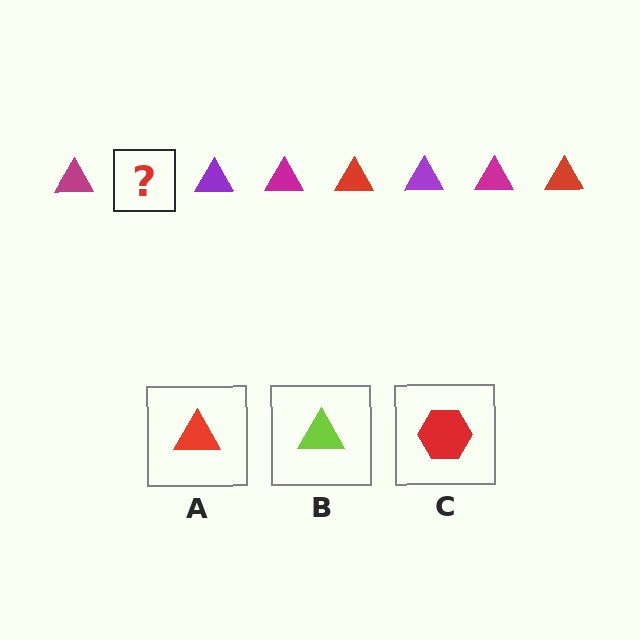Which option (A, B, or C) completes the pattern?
A.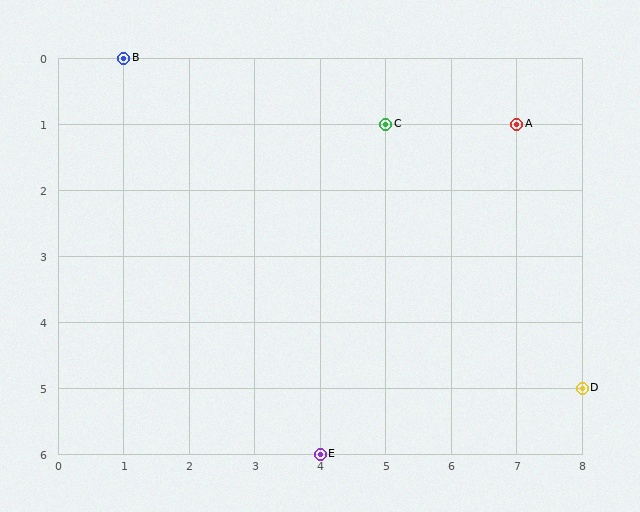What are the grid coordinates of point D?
Point D is at grid coordinates (8, 5).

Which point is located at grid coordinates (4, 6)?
Point E is at (4, 6).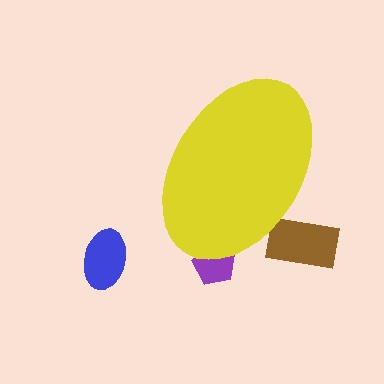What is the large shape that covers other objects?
A yellow ellipse.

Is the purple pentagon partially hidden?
Yes, the purple pentagon is partially hidden behind the yellow ellipse.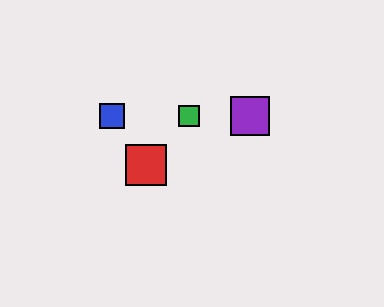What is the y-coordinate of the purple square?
The purple square is at y≈116.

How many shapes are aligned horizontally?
4 shapes (the blue square, the green square, the yellow star, the purple square) are aligned horizontally.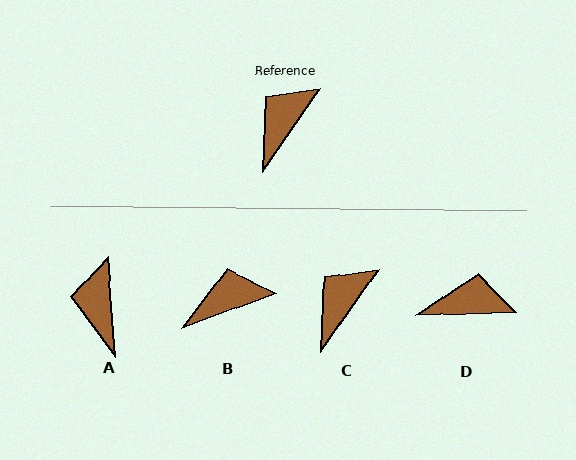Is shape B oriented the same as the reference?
No, it is off by about 34 degrees.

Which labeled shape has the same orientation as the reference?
C.